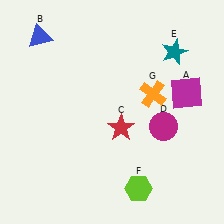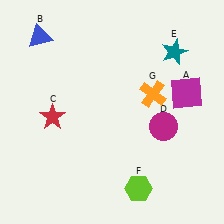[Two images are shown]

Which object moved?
The red star (C) moved left.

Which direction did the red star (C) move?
The red star (C) moved left.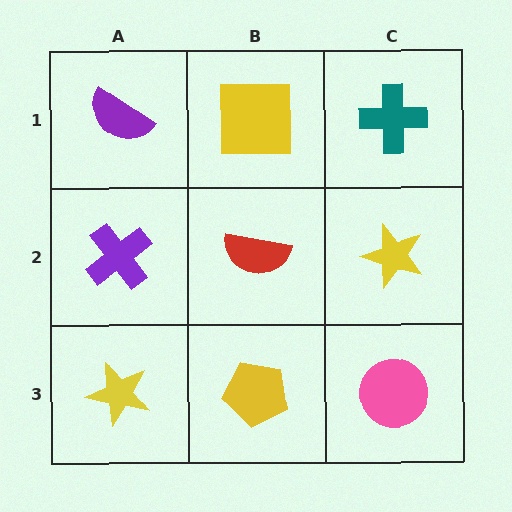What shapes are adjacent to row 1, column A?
A purple cross (row 2, column A), a yellow square (row 1, column B).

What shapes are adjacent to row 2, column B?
A yellow square (row 1, column B), a yellow pentagon (row 3, column B), a purple cross (row 2, column A), a yellow star (row 2, column C).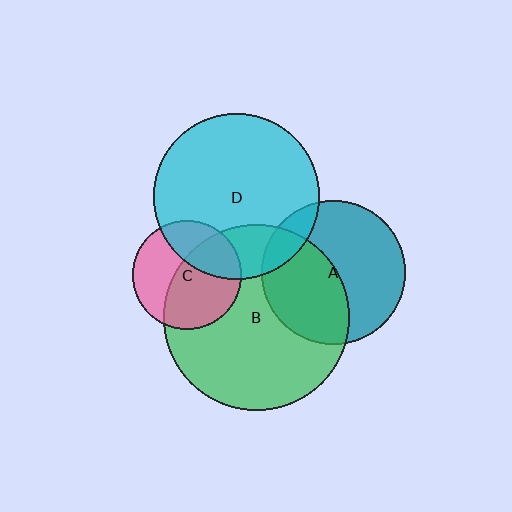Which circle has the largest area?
Circle B (green).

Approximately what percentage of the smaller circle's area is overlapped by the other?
Approximately 20%.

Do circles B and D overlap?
Yes.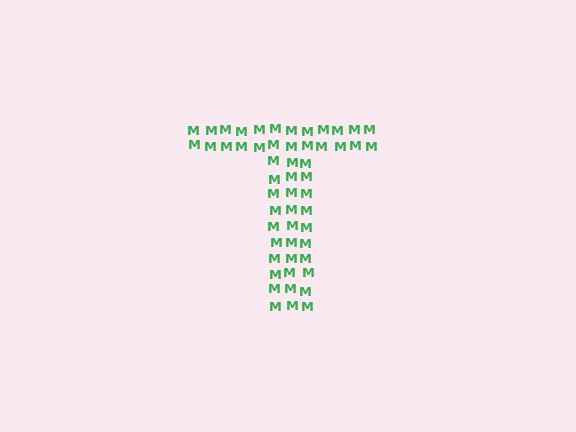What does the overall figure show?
The overall figure shows the letter T.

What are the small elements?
The small elements are letter M's.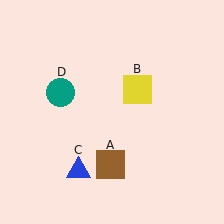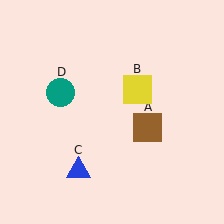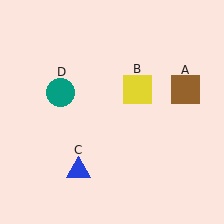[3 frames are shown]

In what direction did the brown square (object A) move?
The brown square (object A) moved up and to the right.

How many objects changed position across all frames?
1 object changed position: brown square (object A).